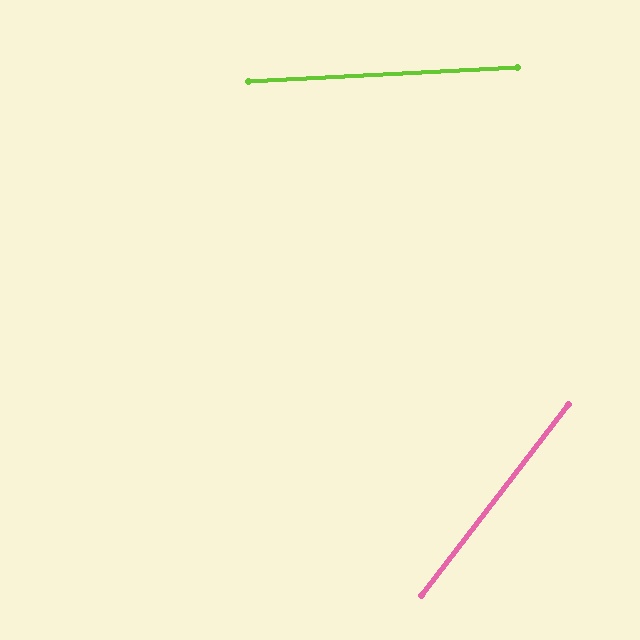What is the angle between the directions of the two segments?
Approximately 49 degrees.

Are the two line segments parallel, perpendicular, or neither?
Neither parallel nor perpendicular — they differ by about 49°.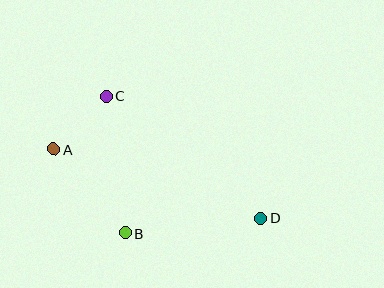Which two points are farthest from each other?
Points A and D are farthest from each other.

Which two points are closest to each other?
Points A and C are closest to each other.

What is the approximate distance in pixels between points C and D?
The distance between C and D is approximately 197 pixels.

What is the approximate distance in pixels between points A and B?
The distance between A and B is approximately 110 pixels.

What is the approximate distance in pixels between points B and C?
The distance between B and C is approximately 138 pixels.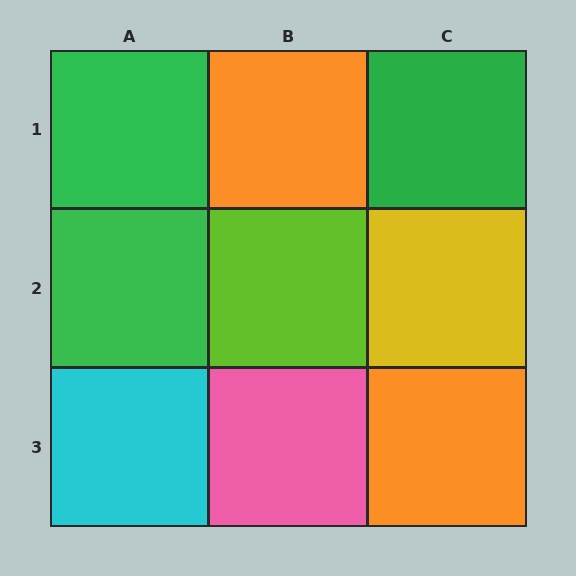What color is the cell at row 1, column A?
Green.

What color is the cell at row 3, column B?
Pink.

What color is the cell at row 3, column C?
Orange.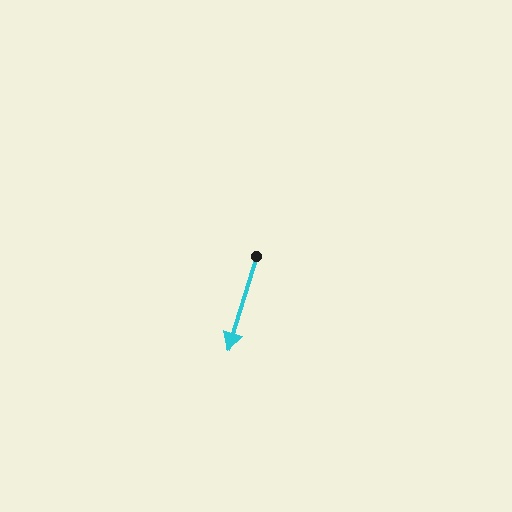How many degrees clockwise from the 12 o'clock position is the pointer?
Approximately 197 degrees.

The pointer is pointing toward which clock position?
Roughly 7 o'clock.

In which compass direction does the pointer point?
South.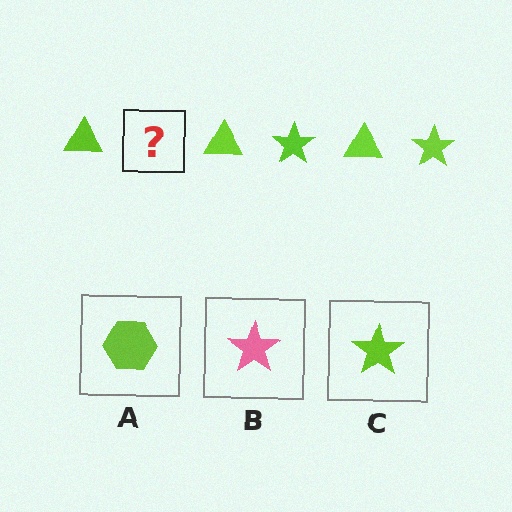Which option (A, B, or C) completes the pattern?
C.